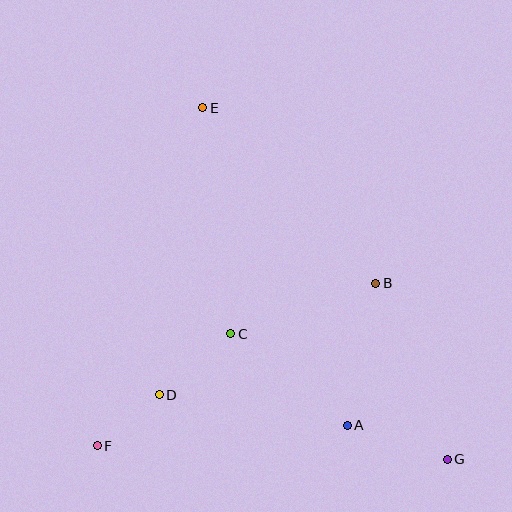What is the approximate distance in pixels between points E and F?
The distance between E and F is approximately 354 pixels.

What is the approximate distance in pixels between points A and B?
The distance between A and B is approximately 145 pixels.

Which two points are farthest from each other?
Points E and G are farthest from each other.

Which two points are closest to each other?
Points D and F are closest to each other.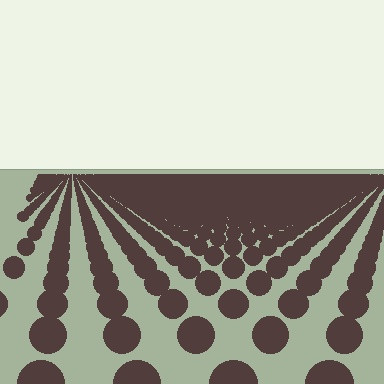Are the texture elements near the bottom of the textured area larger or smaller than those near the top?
Larger. Near the bottom, elements are closer to the viewer and appear at a bigger on-screen size.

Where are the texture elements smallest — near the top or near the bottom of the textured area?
Near the top.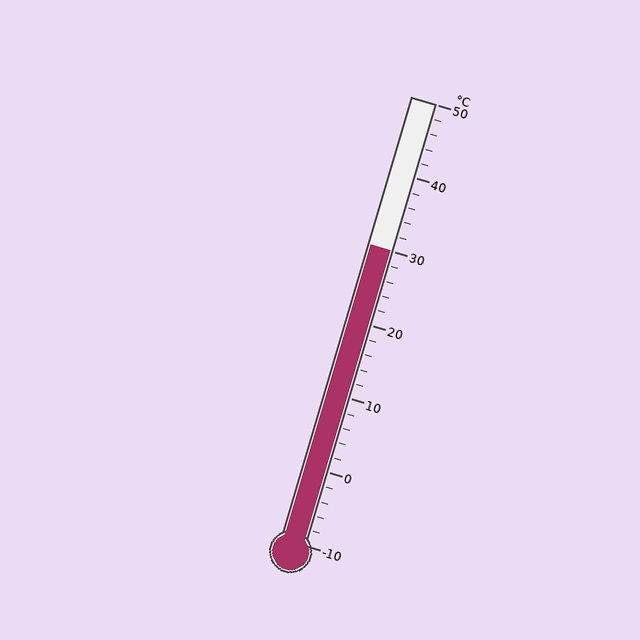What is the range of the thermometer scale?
The thermometer scale ranges from -10°C to 50°C.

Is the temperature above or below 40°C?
The temperature is below 40°C.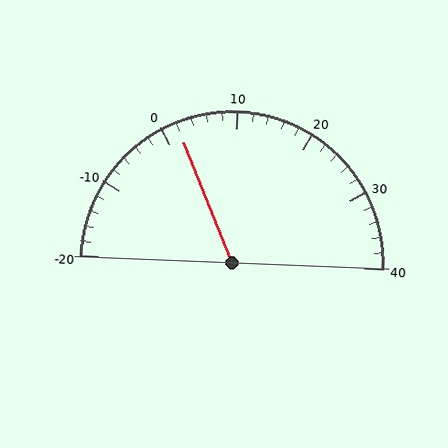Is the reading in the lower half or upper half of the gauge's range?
The reading is in the lower half of the range (-20 to 40).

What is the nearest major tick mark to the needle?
The nearest major tick mark is 0.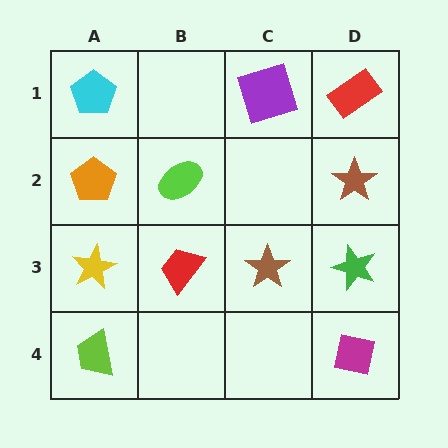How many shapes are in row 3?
4 shapes.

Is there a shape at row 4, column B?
No, that cell is empty.